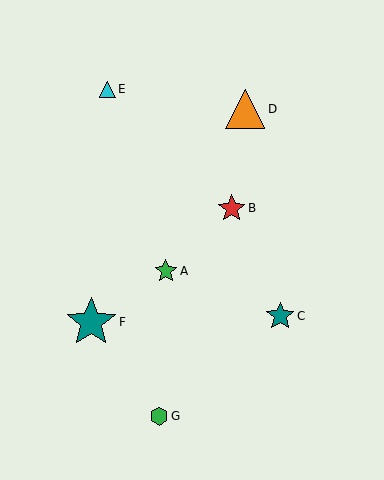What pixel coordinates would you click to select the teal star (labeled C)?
Click at (280, 316) to select the teal star C.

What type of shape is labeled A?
Shape A is a green star.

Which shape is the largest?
The teal star (labeled F) is the largest.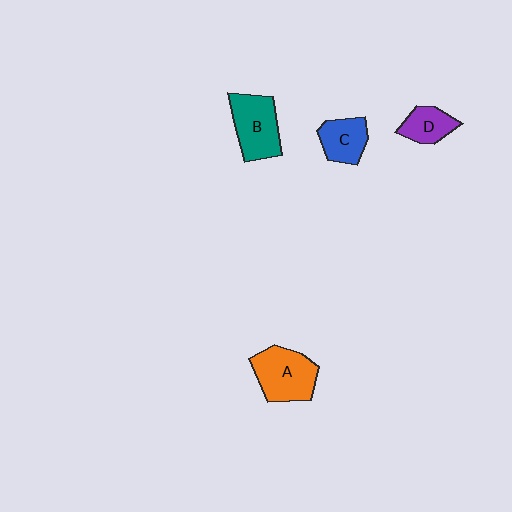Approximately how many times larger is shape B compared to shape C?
Approximately 1.4 times.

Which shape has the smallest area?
Shape D (purple).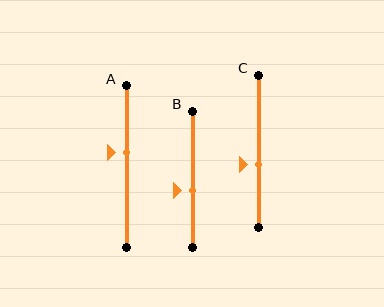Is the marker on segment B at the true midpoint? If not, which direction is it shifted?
No, the marker on segment B is shifted downward by about 8% of the segment length.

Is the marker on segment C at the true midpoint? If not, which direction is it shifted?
No, the marker on segment C is shifted downward by about 8% of the segment length.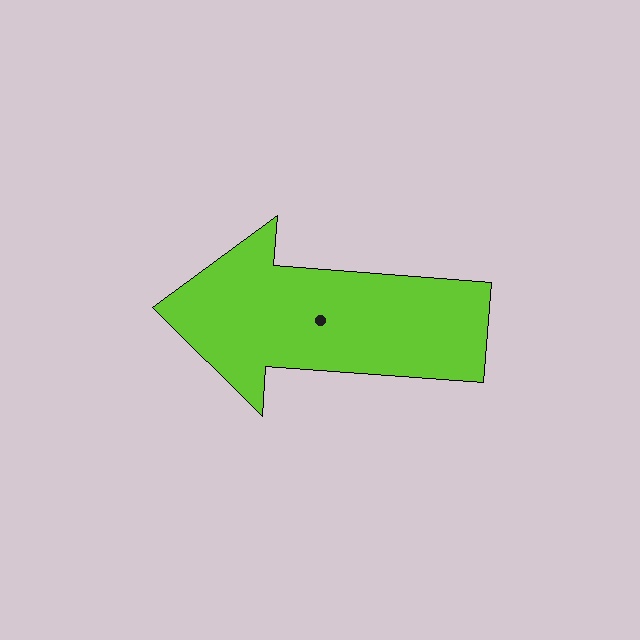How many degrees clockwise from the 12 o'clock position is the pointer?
Approximately 274 degrees.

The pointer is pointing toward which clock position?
Roughly 9 o'clock.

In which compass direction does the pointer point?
West.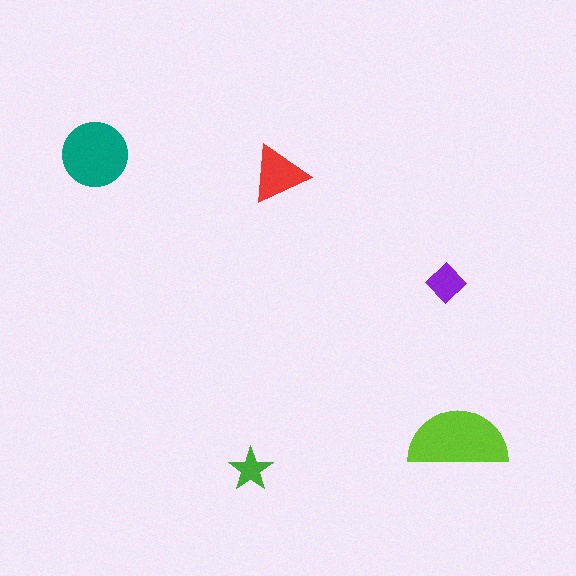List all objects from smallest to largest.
The green star, the purple diamond, the red triangle, the teal circle, the lime semicircle.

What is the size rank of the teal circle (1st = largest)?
2nd.